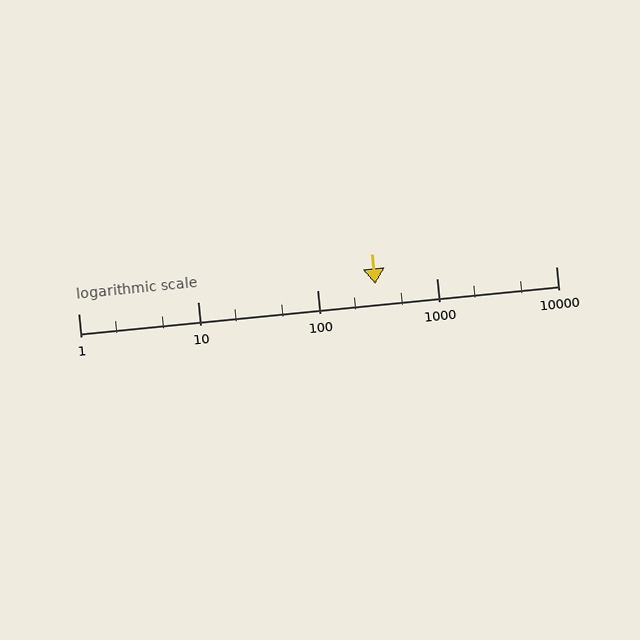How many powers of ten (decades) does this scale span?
The scale spans 4 decades, from 1 to 10000.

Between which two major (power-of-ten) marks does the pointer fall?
The pointer is between 100 and 1000.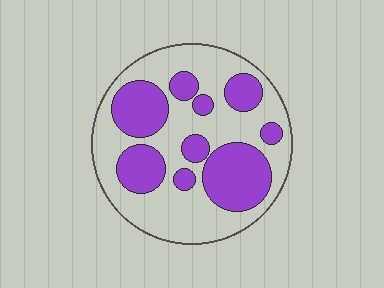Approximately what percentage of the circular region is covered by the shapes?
Approximately 40%.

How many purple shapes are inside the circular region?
9.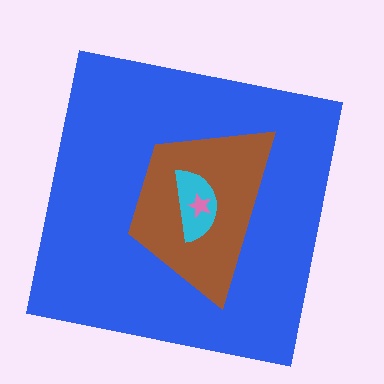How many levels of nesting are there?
4.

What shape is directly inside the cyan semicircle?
The pink star.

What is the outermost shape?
The blue square.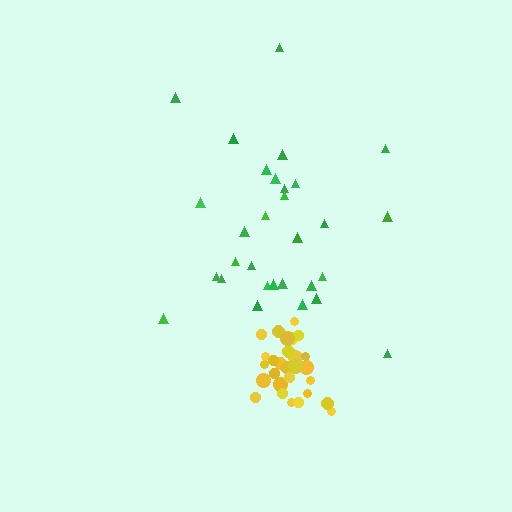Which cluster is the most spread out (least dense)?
Green.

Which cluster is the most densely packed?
Yellow.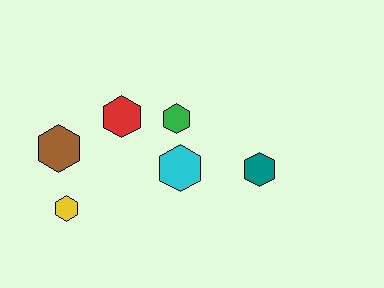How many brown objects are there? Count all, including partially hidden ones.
There is 1 brown object.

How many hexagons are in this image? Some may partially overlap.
There are 6 hexagons.